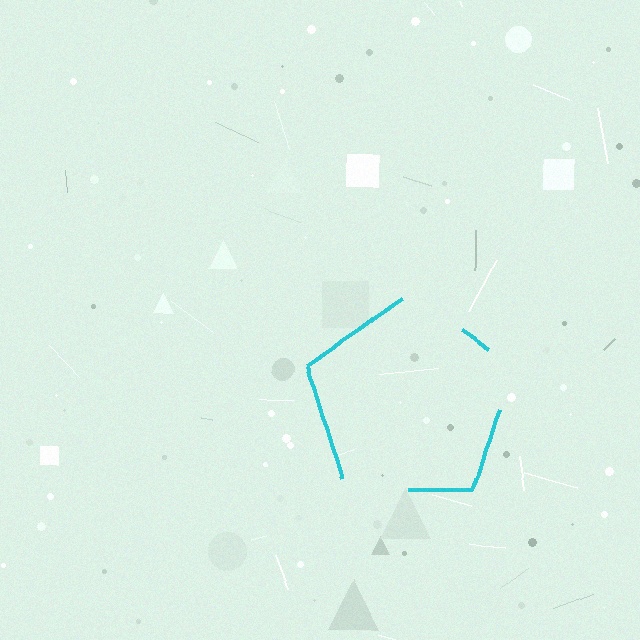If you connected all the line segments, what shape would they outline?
They would outline a pentagon.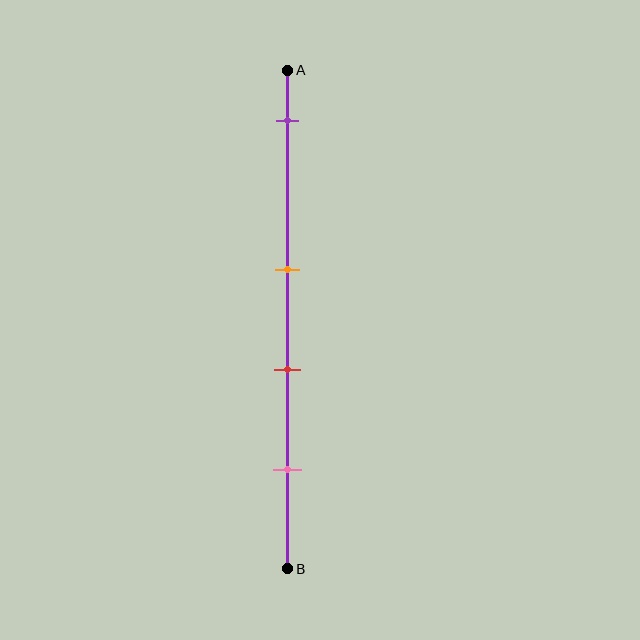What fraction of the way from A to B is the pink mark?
The pink mark is approximately 80% (0.8) of the way from A to B.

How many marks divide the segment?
There are 4 marks dividing the segment.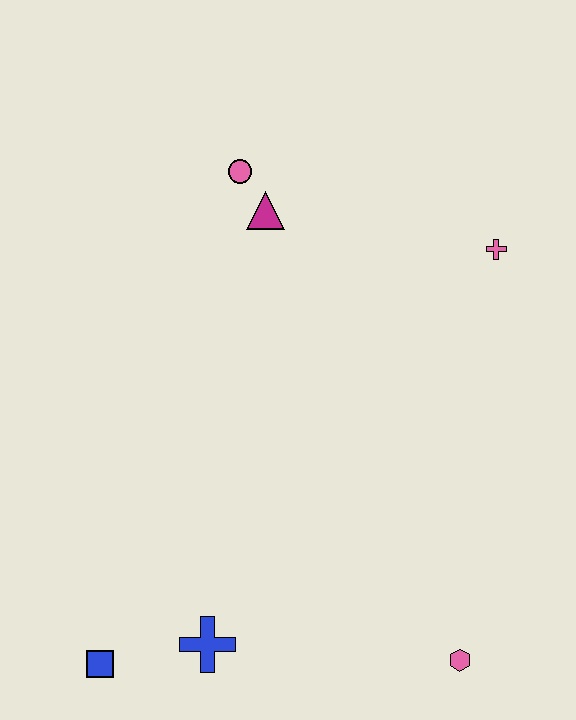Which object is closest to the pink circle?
The magenta triangle is closest to the pink circle.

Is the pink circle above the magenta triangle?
Yes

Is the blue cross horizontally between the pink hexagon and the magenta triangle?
No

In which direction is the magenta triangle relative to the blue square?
The magenta triangle is above the blue square.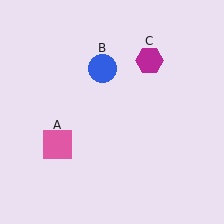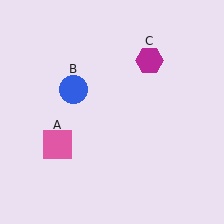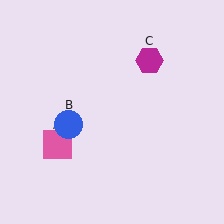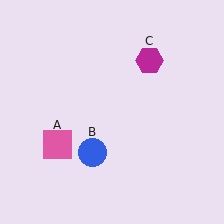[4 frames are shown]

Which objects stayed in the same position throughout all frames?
Pink square (object A) and magenta hexagon (object C) remained stationary.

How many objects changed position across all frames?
1 object changed position: blue circle (object B).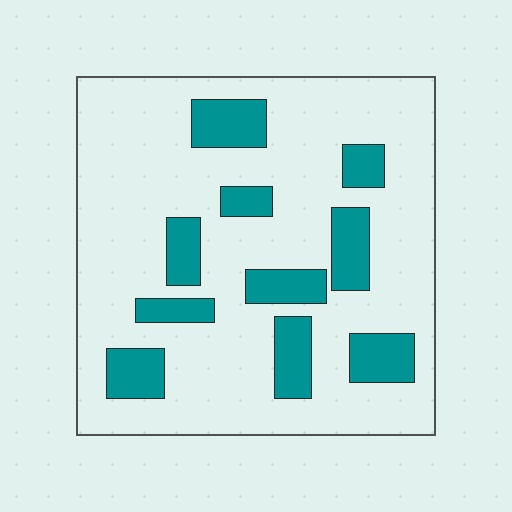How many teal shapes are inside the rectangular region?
10.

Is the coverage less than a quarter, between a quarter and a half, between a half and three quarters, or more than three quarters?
Less than a quarter.